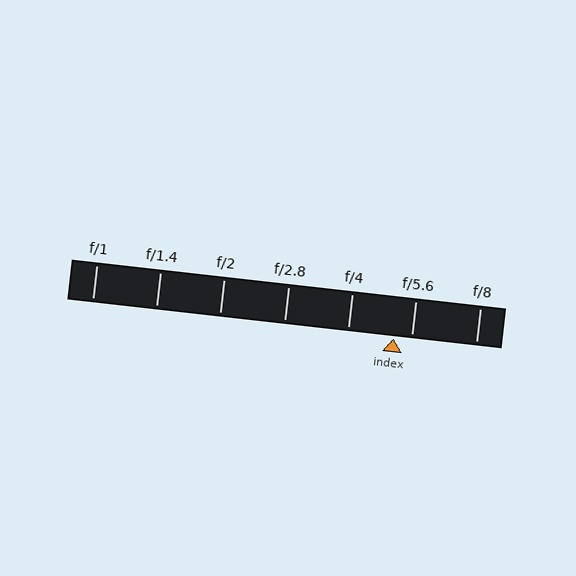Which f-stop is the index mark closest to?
The index mark is closest to f/5.6.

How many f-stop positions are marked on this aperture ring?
There are 7 f-stop positions marked.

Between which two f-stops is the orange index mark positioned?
The index mark is between f/4 and f/5.6.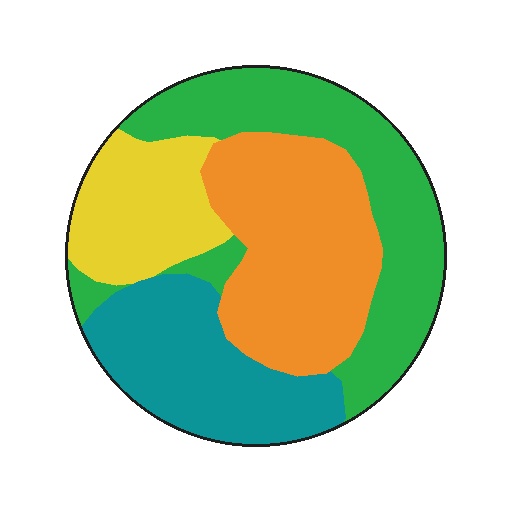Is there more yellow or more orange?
Orange.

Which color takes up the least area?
Yellow, at roughly 15%.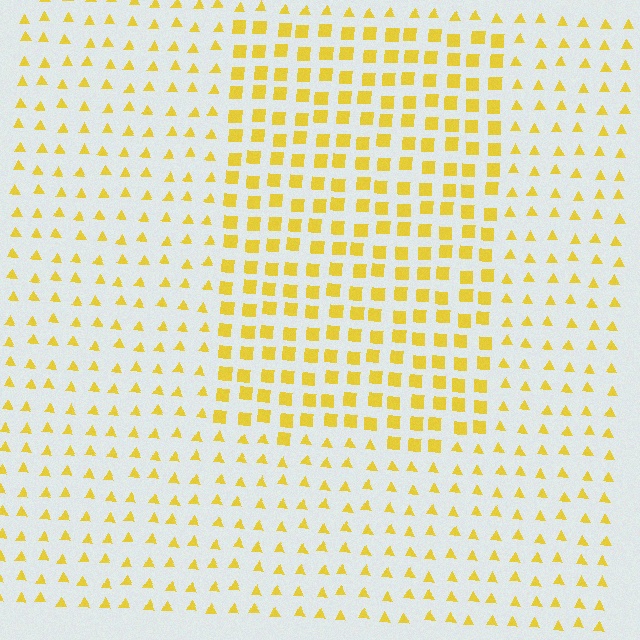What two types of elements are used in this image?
The image uses squares inside the rectangle region and triangles outside it.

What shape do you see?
I see a rectangle.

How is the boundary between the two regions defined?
The boundary is defined by a change in element shape: squares inside vs. triangles outside. All elements share the same color and spacing.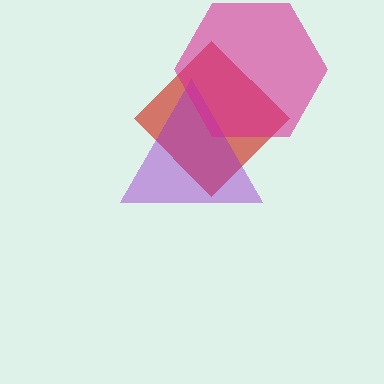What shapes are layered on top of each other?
The layered shapes are: a red diamond, a purple triangle, a magenta hexagon.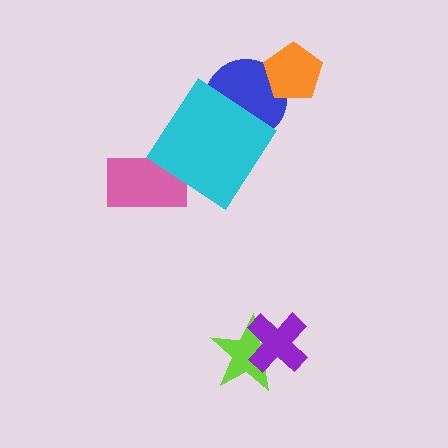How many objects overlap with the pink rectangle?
1 object overlaps with the pink rectangle.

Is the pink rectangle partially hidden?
Yes, it is partially covered by another shape.